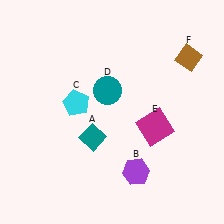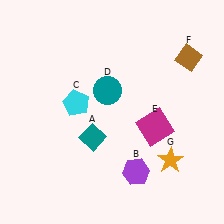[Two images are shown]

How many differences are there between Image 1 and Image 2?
There is 1 difference between the two images.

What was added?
An orange star (G) was added in Image 2.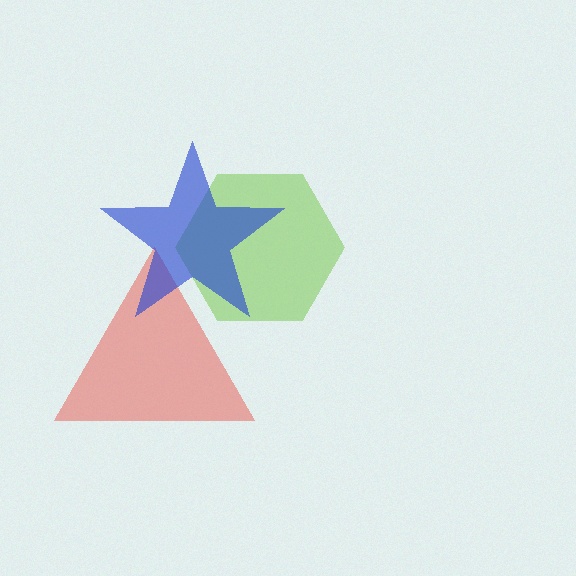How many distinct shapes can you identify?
There are 3 distinct shapes: a red triangle, a lime hexagon, a blue star.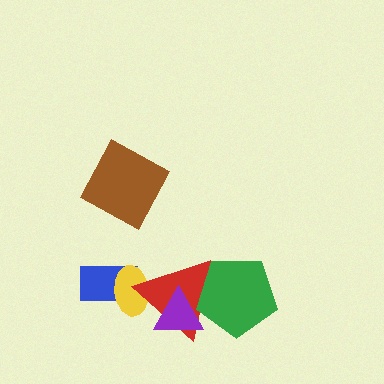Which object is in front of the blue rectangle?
The yellow ellipse is in front of the blue rectangle.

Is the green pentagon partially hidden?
No, no other shape covers it.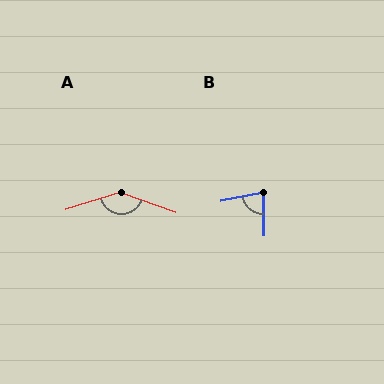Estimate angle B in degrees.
Approximately 80 degrees.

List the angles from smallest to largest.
B (80°), A (142°).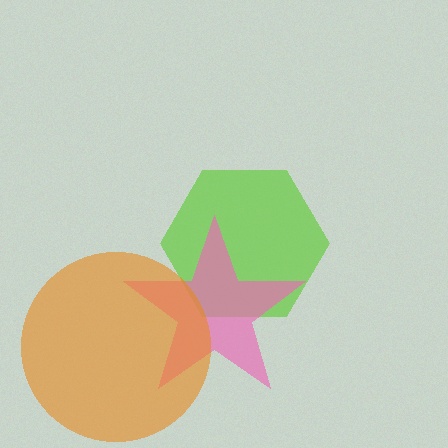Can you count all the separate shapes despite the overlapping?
Yes, there are 3 separate shapes.